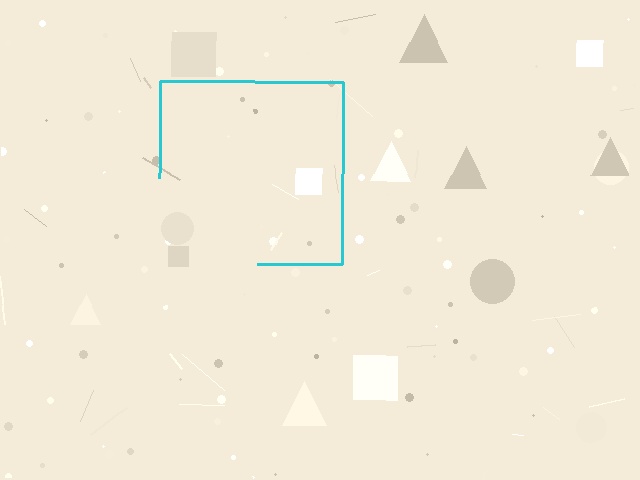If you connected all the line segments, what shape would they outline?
They would outline a square.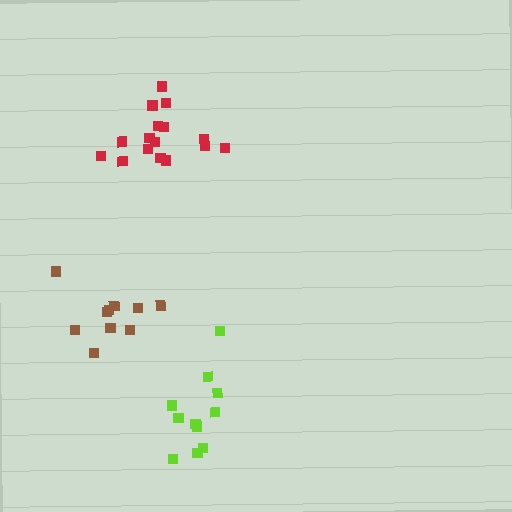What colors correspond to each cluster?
The clusters are colored: lime, red, brown.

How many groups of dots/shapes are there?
There are 3 groups.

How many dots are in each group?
Group 1: 11 dots, Group 2: 16 dots, Group 3: 10 dots (37 total).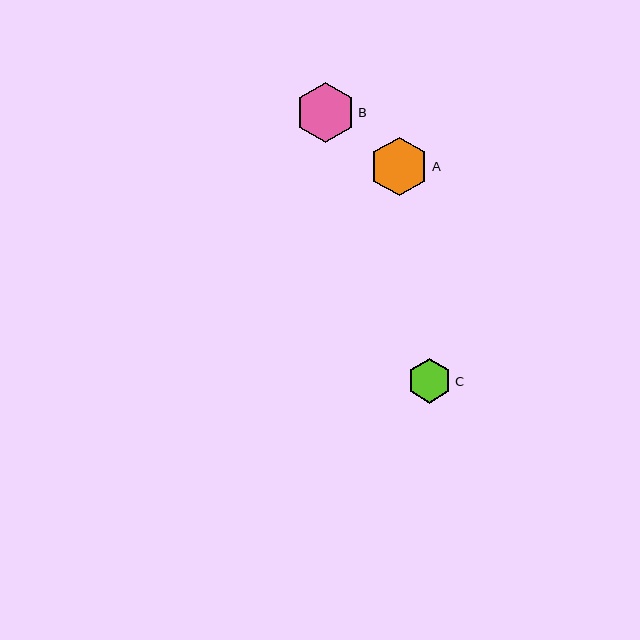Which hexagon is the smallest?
Hexagon C is the smallest with a size of approximately 45 pixels.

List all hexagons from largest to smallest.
From largest to smallest: B, A, C.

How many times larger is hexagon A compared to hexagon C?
Hexagon A is approximately 1.3 times the size of hexagon C.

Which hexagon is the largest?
Hexagon B is the largest with a size of approximately 60 pixels.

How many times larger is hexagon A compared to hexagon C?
Hexagon A is approximately 1.3 times the size of hexagon C.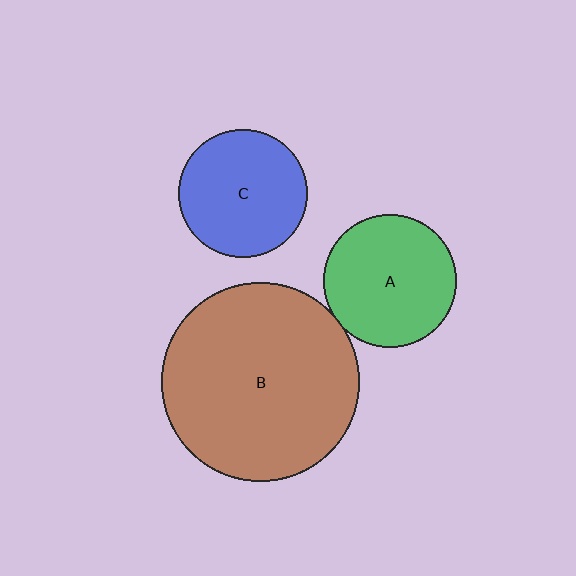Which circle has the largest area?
Circle B (brown).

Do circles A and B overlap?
Yes.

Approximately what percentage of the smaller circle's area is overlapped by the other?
Approximately 5%.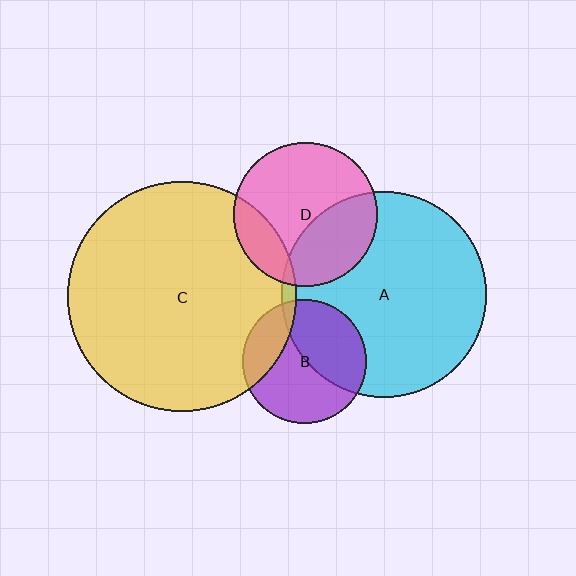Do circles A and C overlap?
Yes.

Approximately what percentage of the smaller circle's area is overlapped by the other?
Approximately 5%.